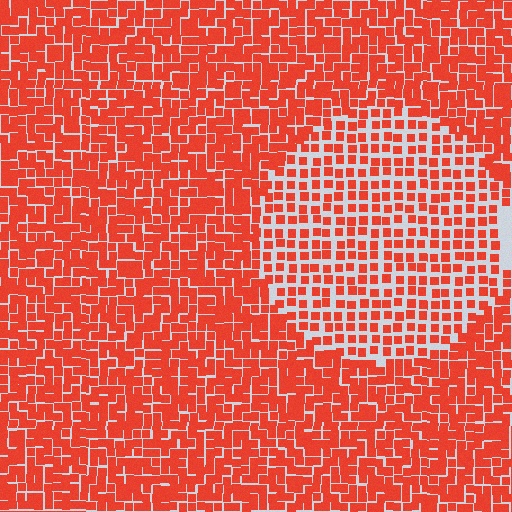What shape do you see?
I see a circle.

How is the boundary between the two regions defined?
The boundary is defined by a change in element density (approximately 1.8x ratio). All elements are the same color, size, and shape.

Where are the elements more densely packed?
The elements are more densely packed outside the circle boundary.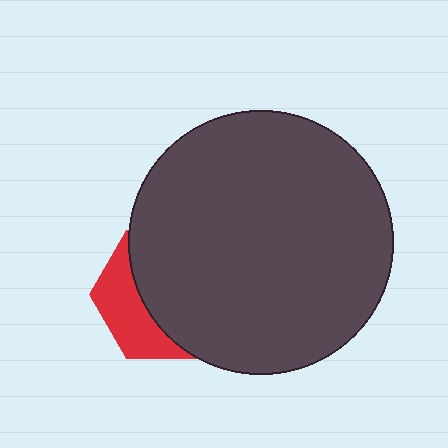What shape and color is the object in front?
The object in front is a dark gray circle.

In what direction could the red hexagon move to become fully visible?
The red hexagon could move left. That would shift it out from behind the dark gray circle entirely.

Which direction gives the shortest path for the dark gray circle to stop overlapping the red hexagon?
Moving right gives the shortest separation.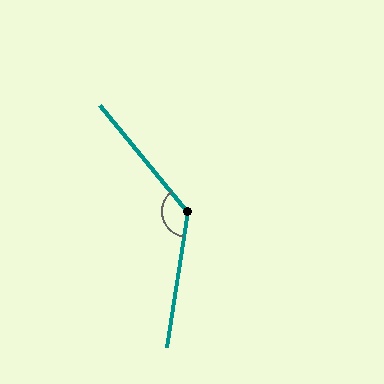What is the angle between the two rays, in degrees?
Approximately 132 degrees.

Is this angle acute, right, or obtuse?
It is obtuse.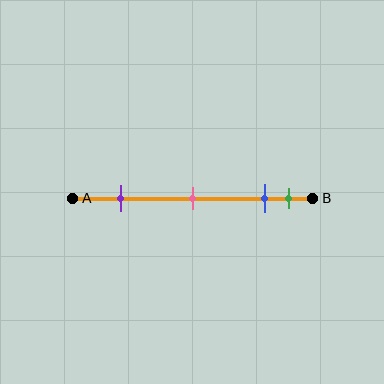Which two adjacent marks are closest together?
The blue and green marks are the closest adjacent pair.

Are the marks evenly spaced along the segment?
No, the marks are not evenly spaced.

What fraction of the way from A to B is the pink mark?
The pink mark is approximately 50% (0.5) of the way from A to B.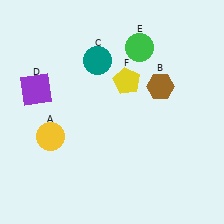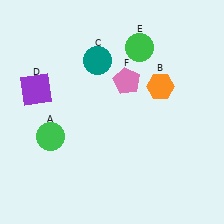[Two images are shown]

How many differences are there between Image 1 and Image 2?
There are 3 differences between the two images.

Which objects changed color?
A changed from yellow to green. B changed from brown to orange. F changed from yellow to pink.